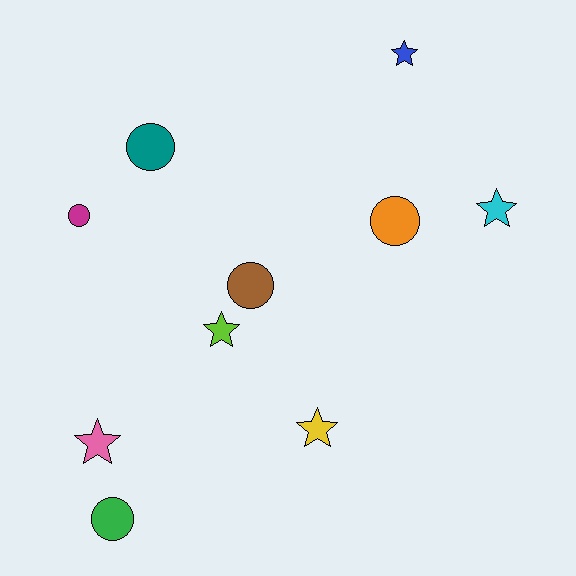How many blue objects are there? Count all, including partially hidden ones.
There is 1 blue object.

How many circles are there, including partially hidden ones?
There are 5 circles.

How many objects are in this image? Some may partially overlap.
There are 10 objects.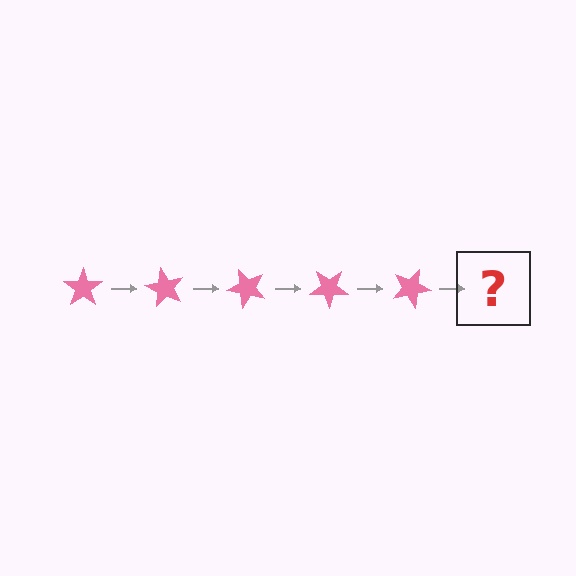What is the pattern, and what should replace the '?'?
The pattern is that the star rotates 60 degrees each step. The '?' should be a pink star rotated 300 degrees.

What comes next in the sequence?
The next element should be a pink star rotated 300 degrees.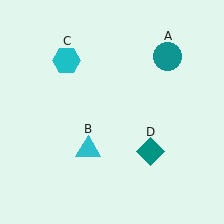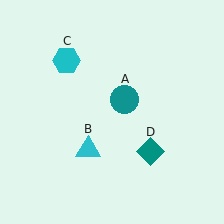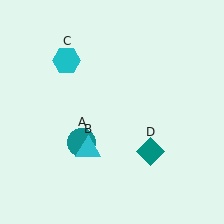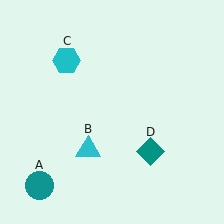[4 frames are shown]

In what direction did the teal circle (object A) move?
The teal circle (object A) moved down and to the left.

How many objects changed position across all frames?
1 object changed position: teal circle (object A).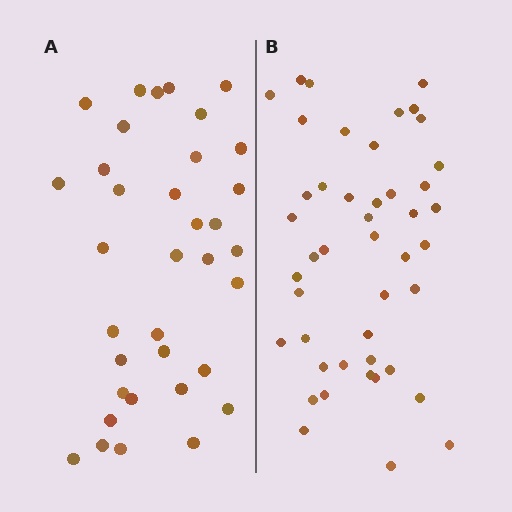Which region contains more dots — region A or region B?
Region B (the right region) has more dots.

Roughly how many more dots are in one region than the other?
Region B has roughly 10 or so more dots than region A.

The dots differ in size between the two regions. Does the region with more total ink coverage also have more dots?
No. Region A has more total ink coverage because its dots are larger, but region B actually contains more individual dots. Total area can be misleading — the number of items is what matters here.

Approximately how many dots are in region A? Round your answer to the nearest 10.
About 40 dots. (The exact count is 35, which rounds to 40.)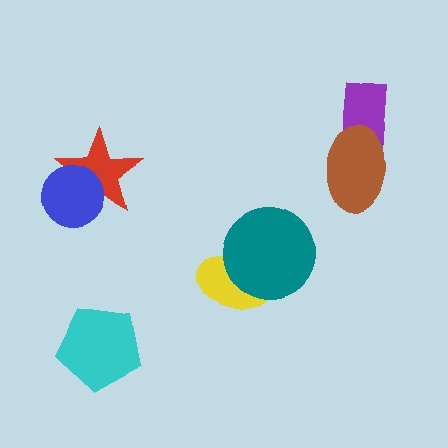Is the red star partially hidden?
Yes, it is partially covered by another shape.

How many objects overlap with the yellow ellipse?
1 object overlaps with the yellow ellipse.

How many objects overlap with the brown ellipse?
1 object overlaps with the brown ellipse.